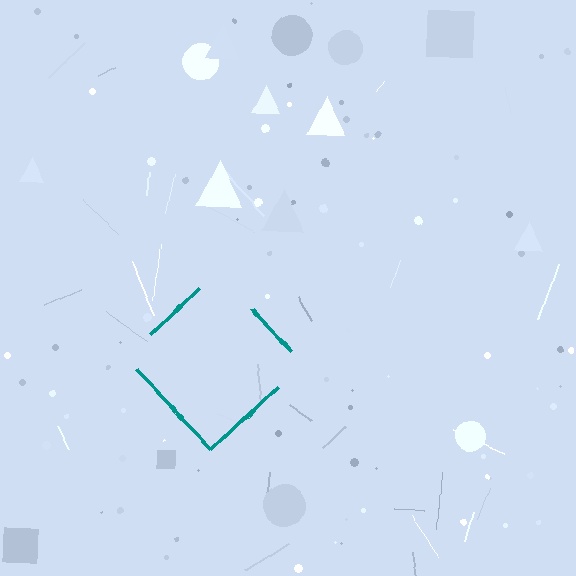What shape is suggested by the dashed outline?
The dashed outline suggests a diamond.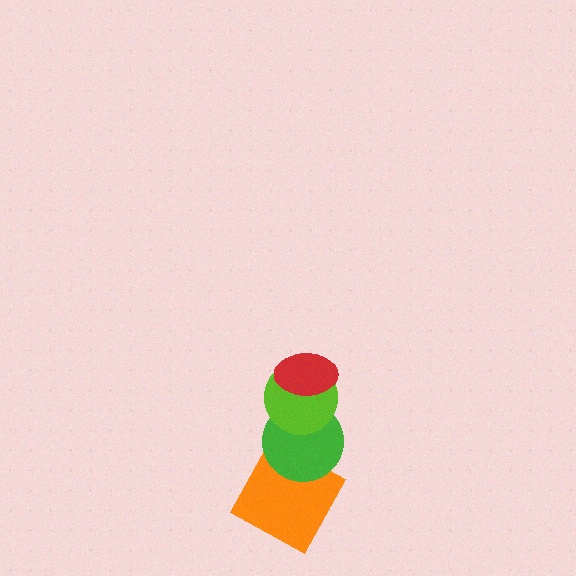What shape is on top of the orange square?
The green circle is on top of the orange square.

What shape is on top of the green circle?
The lime circle is on top of the green circle.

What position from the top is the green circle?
The green circle is 3rd from the top.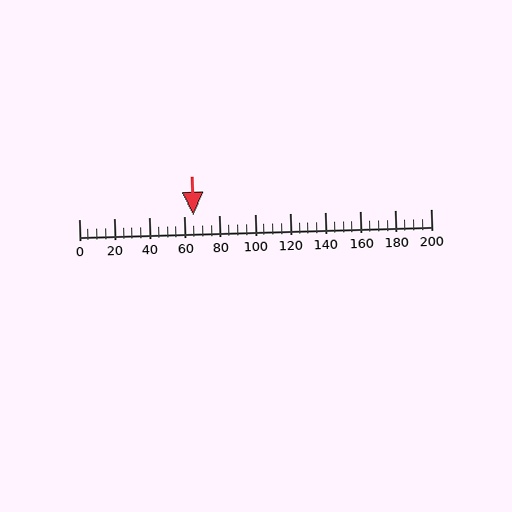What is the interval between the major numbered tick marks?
The major tick marks are spaced 20 units apart.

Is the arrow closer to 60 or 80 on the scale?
The arrow is closer to 60.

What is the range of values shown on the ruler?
The ruler shows values from 0 to 200.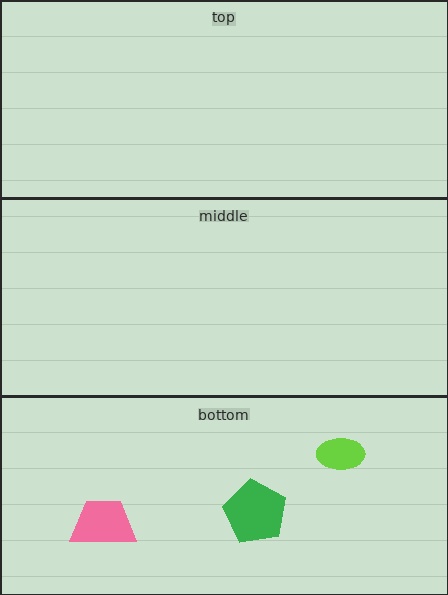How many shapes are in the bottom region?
3.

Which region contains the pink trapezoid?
The bottom region.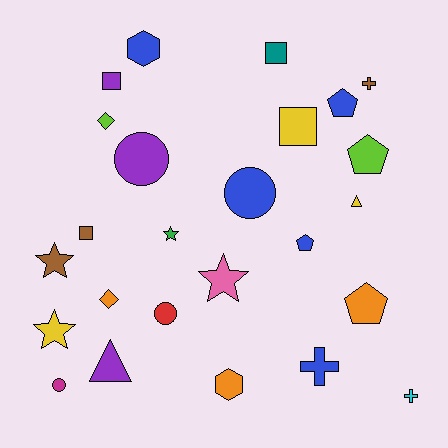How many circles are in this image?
There are 4 circles.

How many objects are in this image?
There are 25 objects.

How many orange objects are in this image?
There are 3 orange objects.